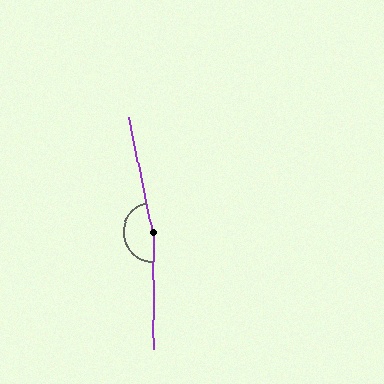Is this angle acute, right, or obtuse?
It is obtuse.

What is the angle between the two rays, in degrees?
Approximately 168 degrees.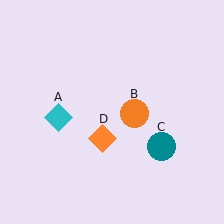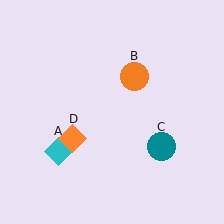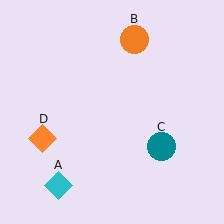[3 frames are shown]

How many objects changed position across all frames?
3 objects changed position: cyan diamond (object A), orange circle (object B), orange diamond (object D).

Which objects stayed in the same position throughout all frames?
Teal circle (object C) remained stationary.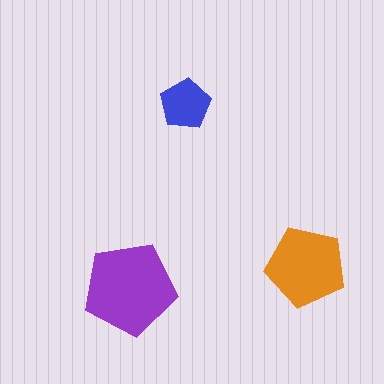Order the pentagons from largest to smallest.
the purple one, the orange one, the blue one.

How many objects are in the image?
There are 3 objects in the image.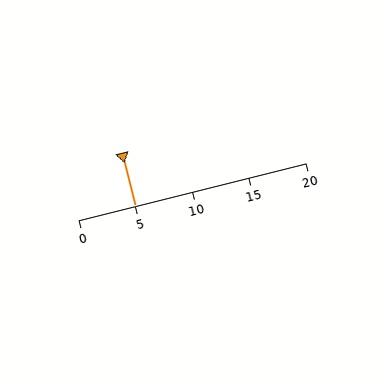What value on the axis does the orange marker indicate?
The marker indicates approximately 5.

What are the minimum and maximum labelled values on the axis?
The axis runs from 0 to 20.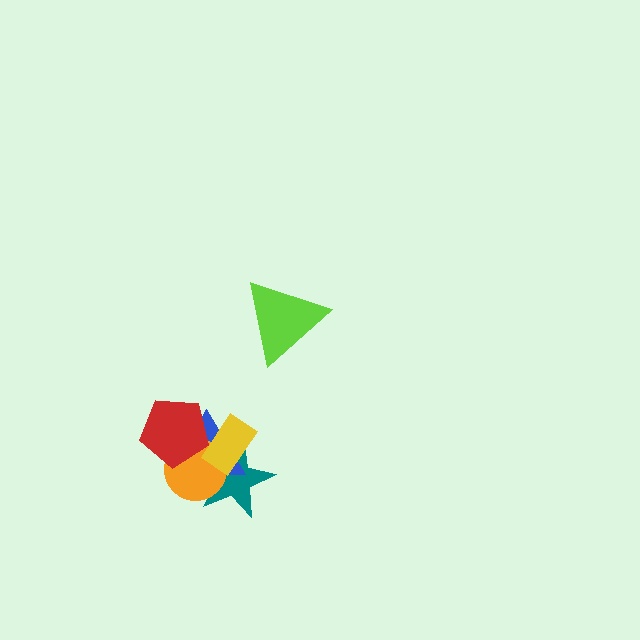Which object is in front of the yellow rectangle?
The red pentagon is in front of the yellow rectangle.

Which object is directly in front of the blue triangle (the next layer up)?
The orange circle is directly in front of the blue triangle.